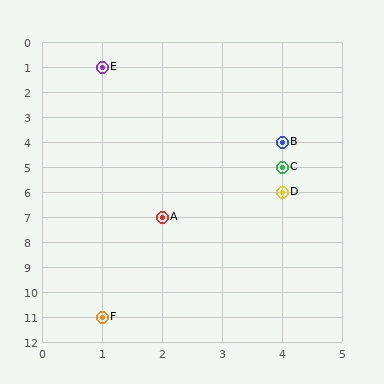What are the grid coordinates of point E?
Point E is at grid coordinates (1, 1).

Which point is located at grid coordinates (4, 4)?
Point B is at (4, 4).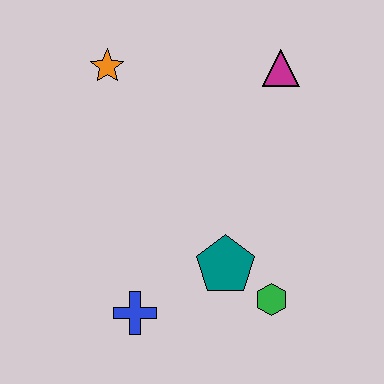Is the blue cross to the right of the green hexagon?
No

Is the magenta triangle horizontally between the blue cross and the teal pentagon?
No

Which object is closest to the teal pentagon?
The green hexagon is closest to the teal pentagon.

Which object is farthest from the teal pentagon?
The orange star is farthest from the teal pentagon.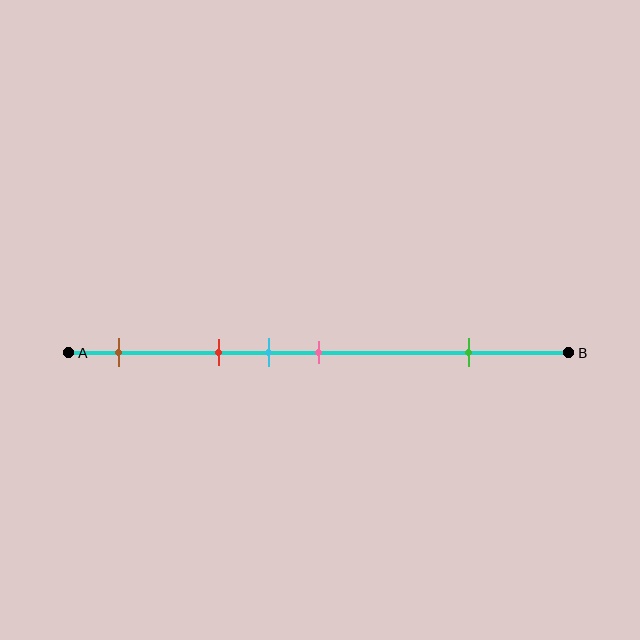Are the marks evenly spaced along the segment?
No, the marks are not evenly spaced.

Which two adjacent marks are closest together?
The cyan and pink marks are the closest adjacent pair.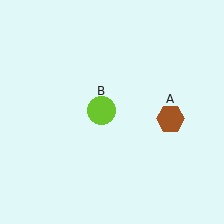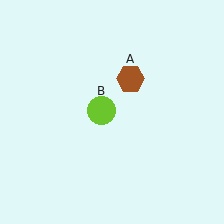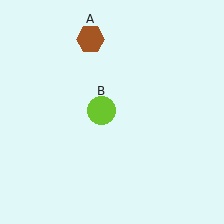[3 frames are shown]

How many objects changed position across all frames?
1 object changed position: brown hexagon (object A).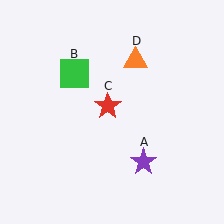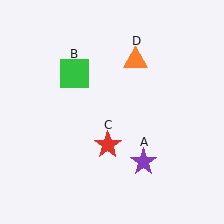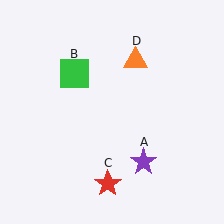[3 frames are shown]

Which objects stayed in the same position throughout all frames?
Purple star (object A) and green square (object B) and orange triangle (object D) remained stationary.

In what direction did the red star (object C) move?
The red star (object C) moved down.